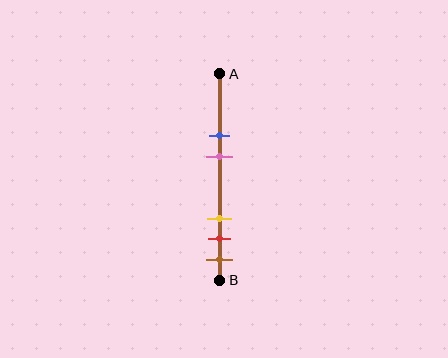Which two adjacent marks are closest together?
The red and brown marks are the closest adjacent pair.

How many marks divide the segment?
There are 5 marks dividing the segment.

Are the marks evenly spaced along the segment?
No, the marks are not evenly spaced.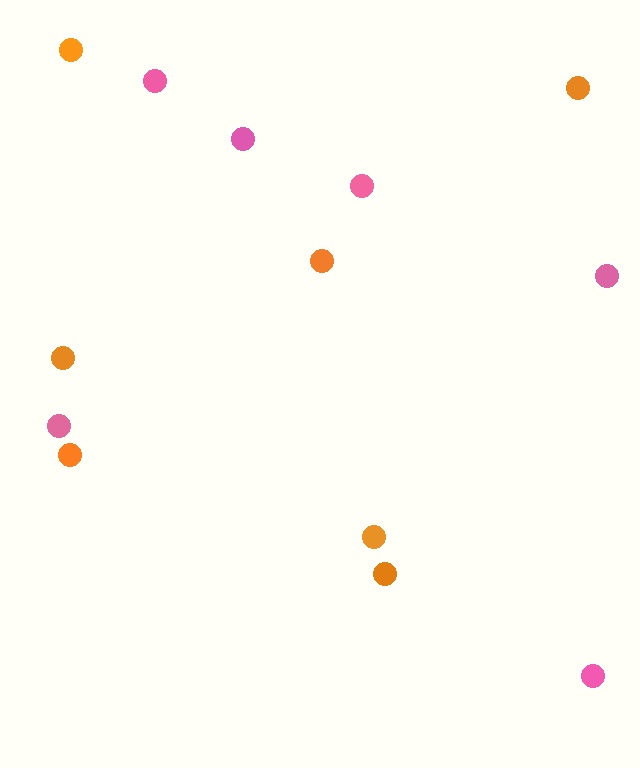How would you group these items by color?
There are 2 groups: one group of orange circles (7) and one group of pink circles (6).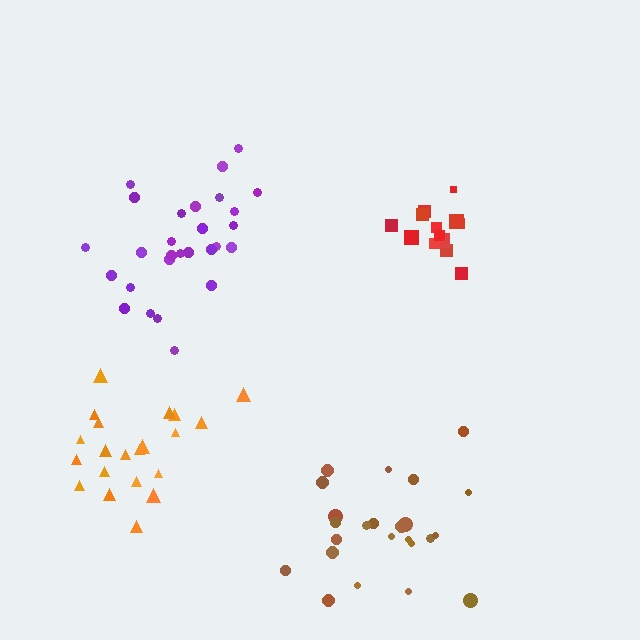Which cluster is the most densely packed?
Red.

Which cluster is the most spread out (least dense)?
Brown.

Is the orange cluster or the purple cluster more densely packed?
Purple.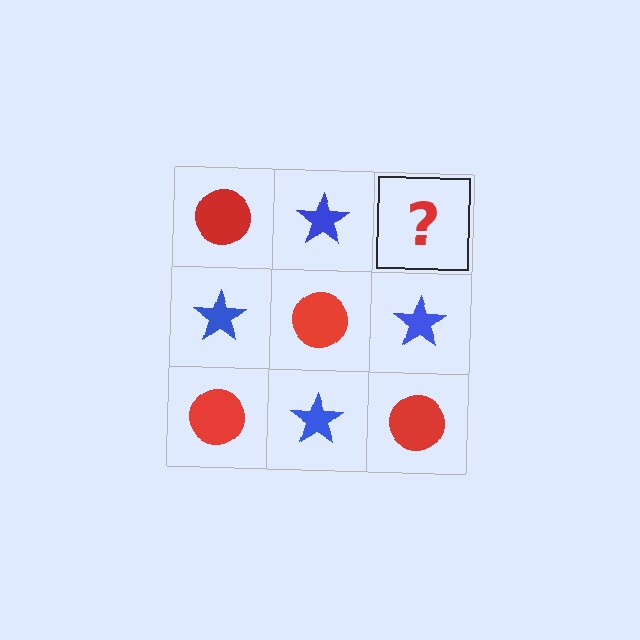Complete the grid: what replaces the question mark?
The question mark should be replaced with a red circle.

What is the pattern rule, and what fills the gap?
The rule is that it alternates red circle and blue star in a checkerboard pattern. The gap should be filled with a red circle.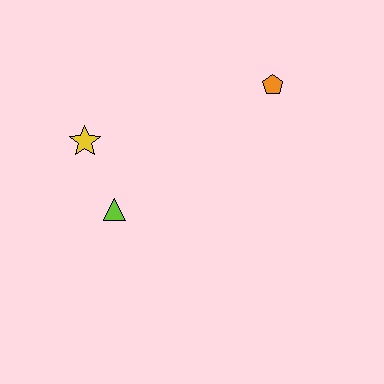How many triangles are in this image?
There is 1 triangle.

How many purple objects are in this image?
There are no purple objects.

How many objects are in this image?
There are 3 objects.